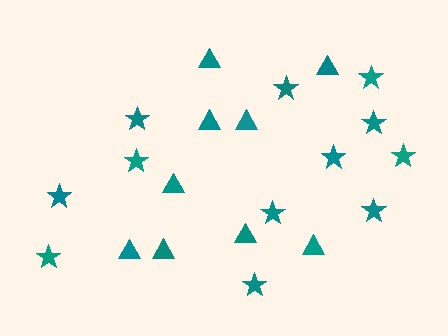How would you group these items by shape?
There are 2 groups: one group of triangles (9) and one group of stars (12).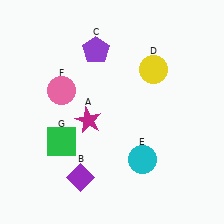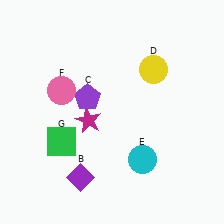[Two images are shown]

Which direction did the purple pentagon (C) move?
The purple pentagon (C) moved down.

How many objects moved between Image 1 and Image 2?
1 object moved between the two images.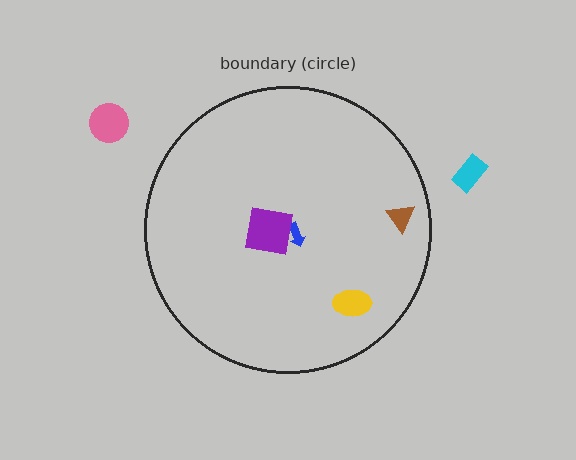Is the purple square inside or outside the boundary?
Inside.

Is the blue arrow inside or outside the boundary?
Inside.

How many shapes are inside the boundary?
4 inside, 2 outside.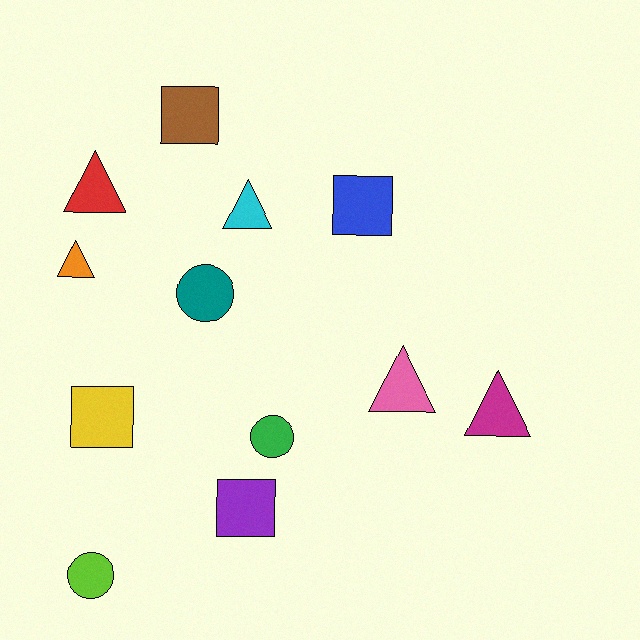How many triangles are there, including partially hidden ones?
There are 5 triangles.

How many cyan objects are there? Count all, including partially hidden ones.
There is 1 cyan object.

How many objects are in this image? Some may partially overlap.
There are 12 objects.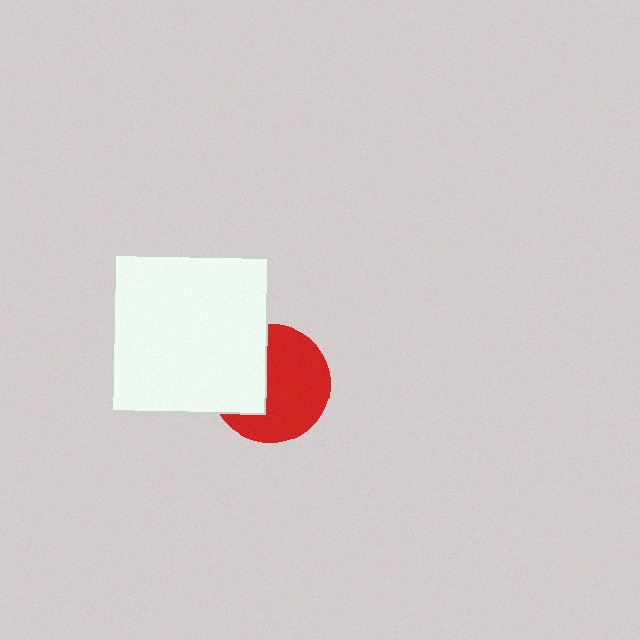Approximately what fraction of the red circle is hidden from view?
Roughly 37% of the red circle is hidden behind the white rectangle.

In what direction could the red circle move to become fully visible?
The red circle could move right. That would shift it out from behind the white rectangle entirely.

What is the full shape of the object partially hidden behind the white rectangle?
The partially hidden object is a red circle.